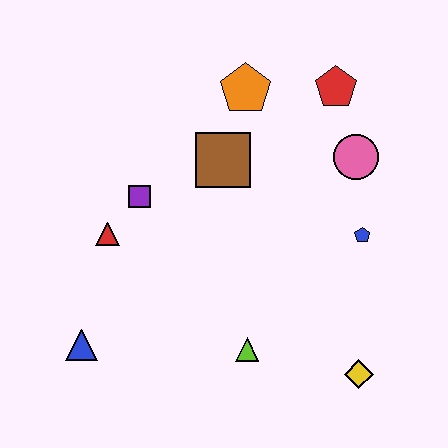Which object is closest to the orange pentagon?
The brown square is closest to the orange pentagon.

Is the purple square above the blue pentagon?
Yes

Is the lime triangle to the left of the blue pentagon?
Yes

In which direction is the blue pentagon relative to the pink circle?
The blue pentagon is below the pink circle.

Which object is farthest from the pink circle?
The blue triangle is farthest from the pink circle.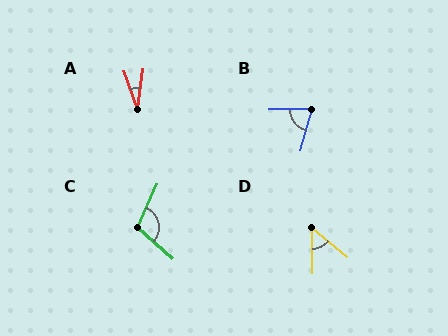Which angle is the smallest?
A, at approximately 27 degrees.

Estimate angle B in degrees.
Approximately 73 degrees.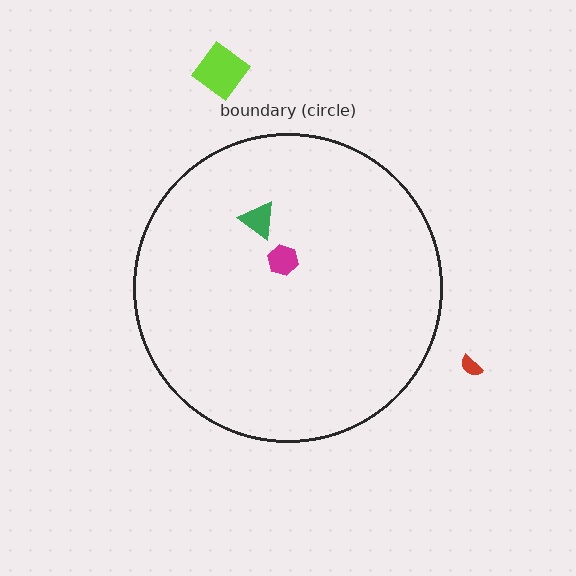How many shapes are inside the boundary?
2 inside, 3 outside.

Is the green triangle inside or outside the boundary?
Inside.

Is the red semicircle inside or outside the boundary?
Outside.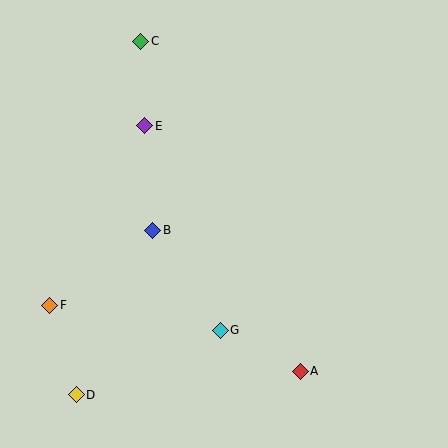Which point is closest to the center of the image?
Point B at (153, 230) is closest to the center.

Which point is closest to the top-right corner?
Point C is closest to the top-right corner.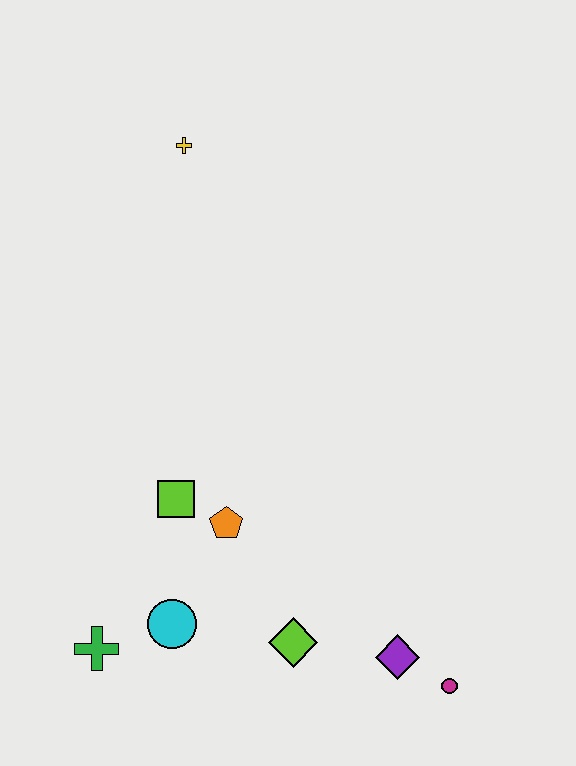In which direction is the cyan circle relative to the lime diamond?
The cyan circle is to the left of the lime diamond.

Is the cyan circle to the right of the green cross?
Yes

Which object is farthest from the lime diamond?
The yellow cross is farthest from the lime diamond.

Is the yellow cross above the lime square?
Yes